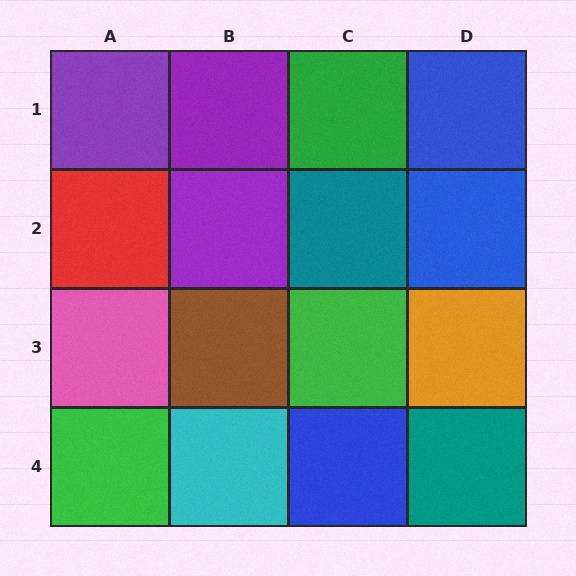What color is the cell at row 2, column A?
Red.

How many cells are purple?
3 cells are purple.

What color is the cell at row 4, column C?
Blue.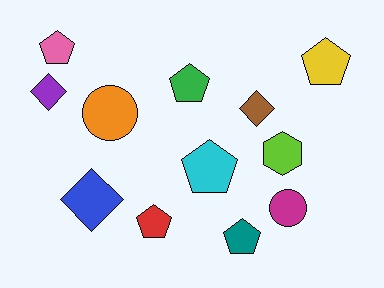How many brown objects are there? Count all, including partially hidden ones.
There is 1 brown object.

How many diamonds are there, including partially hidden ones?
There are 3 diamonds.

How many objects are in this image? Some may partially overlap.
There are 12 objects.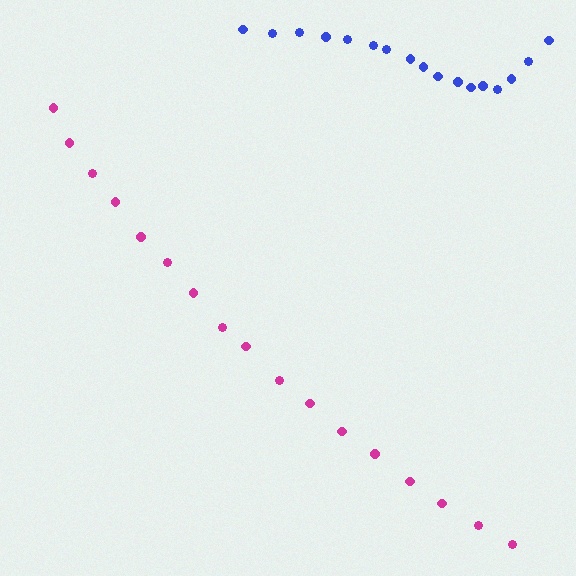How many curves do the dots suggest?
There are 2 distinct paths.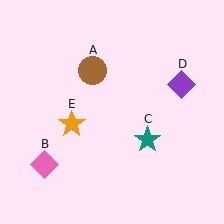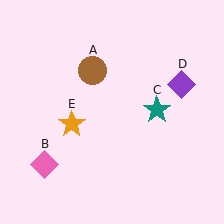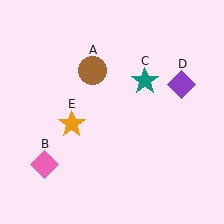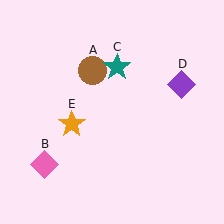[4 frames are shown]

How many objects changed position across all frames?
1 object changed position: teal star (object C).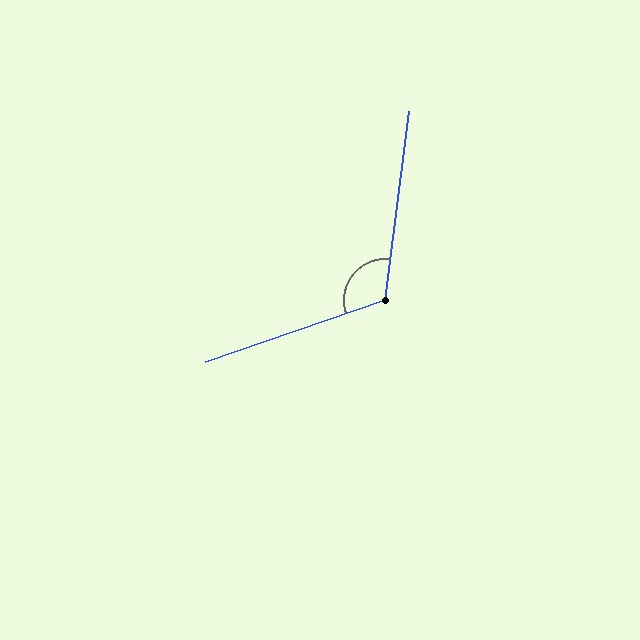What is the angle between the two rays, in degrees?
Approximately 116 degrees.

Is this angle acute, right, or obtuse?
It is obtuse.